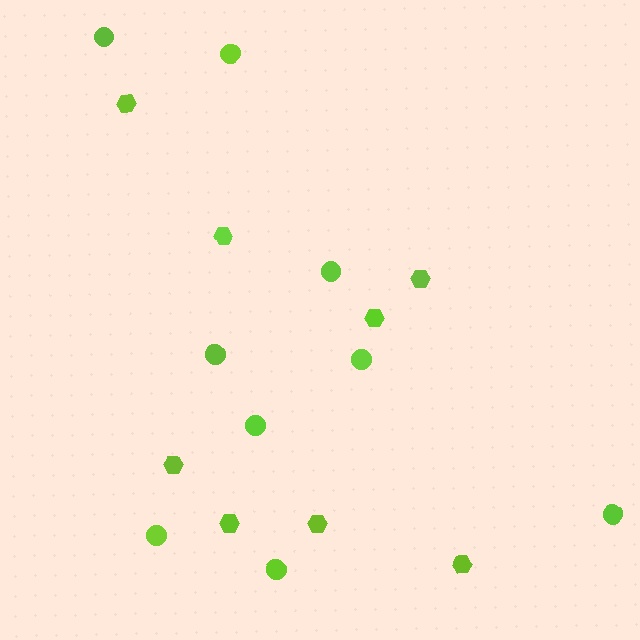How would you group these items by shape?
There are 2 groups: one group of hexagons (8) and one group of circles (9).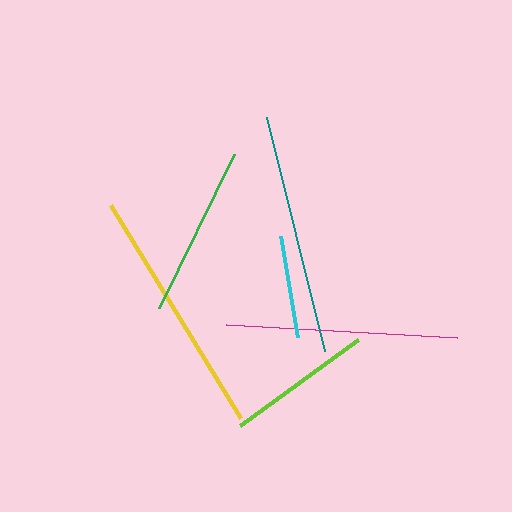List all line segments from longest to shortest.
From longest to shortest: yellow, teal, magenta, green, lime, cyan.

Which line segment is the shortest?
The cyan line is the shortest at approximately 102 pixels.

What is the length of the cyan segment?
The cyan segment is approximately 102 pixels long.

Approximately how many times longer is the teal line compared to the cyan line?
The teal line is approximately 2.4 times the length of the cyan line.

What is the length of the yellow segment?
The yellow segment is approximately 250 pixels long.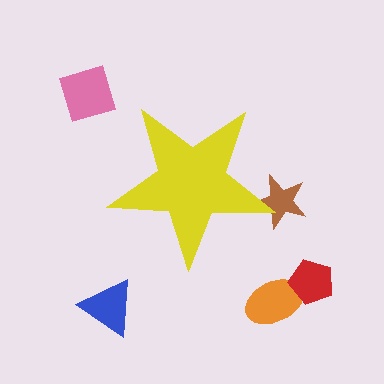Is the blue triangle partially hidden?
No, the blue triangle is fully visible.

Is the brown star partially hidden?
Yes, the brown star is partially hidden behind the yellow star.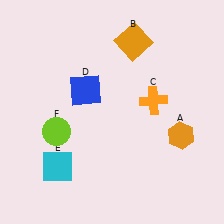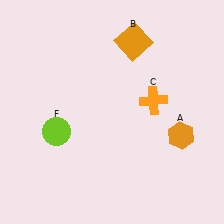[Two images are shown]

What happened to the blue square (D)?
The blue square (D) was removed in Image 2. It was in the top-left area of Image 1.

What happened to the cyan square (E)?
The cyan square (E) was removed in Image 2. It was in the bottom-left area of Image 1.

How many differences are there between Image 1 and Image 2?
There are 2 differences between the two images.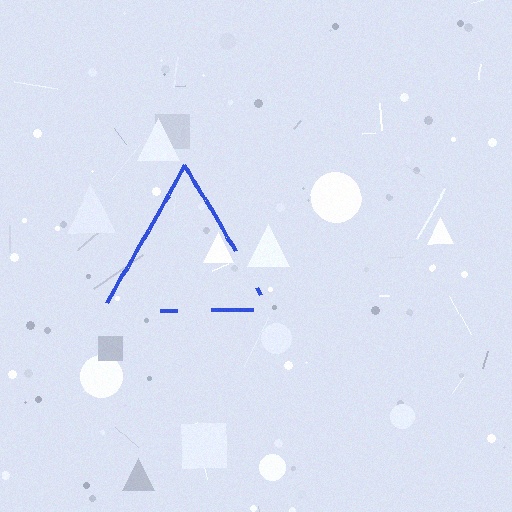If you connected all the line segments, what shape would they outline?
They would outline a triangle.